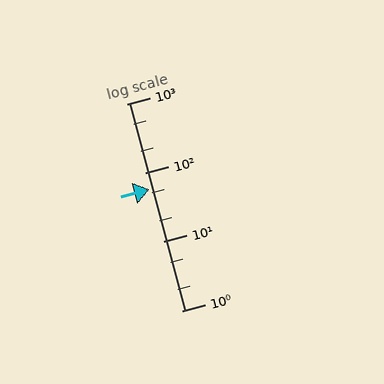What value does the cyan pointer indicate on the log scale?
The pointer indicates approximately 57.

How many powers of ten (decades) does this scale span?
The scale spans 3 decades, from 1 to 1000.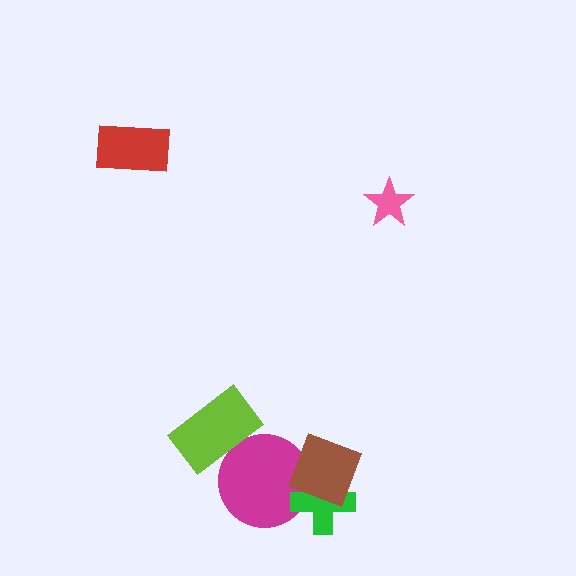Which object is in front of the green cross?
The brown square is in front of the green cross.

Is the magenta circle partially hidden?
Yes, it is partially covered by another shape.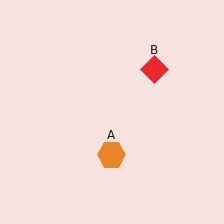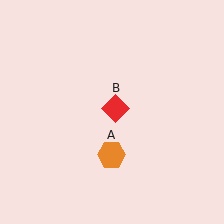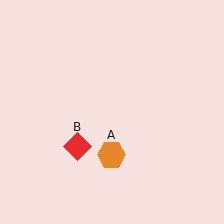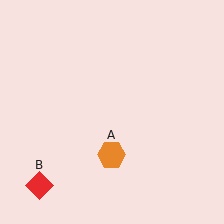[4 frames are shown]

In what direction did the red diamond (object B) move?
The red diamond (object B) moved down and to the left.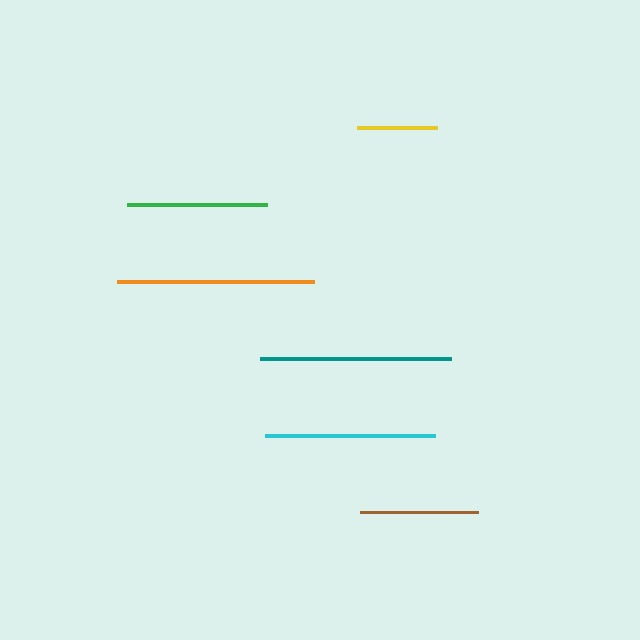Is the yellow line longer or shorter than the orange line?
The orange line is longer than the yellow line.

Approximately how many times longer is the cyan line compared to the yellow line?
The cyan line is approximately 2.1 times the length of the yellow line.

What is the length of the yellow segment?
The yellow segment is approximately 80 pixels long.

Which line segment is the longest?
The orange line is the longest at approximately 198 pixels.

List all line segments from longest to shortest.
From longest to shortest: orange, teal, cyan, green, brown, yellow.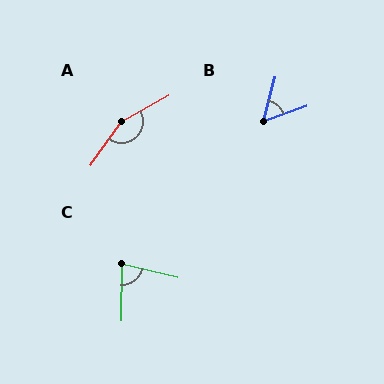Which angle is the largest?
A, at approximately 154 degrees.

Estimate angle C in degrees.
Approximately 78 degrees.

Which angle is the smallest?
B, at approximately 55 degrees.